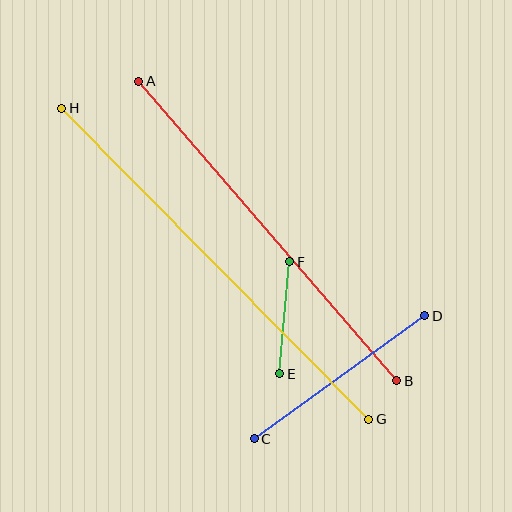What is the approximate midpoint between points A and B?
The midpoint is at approximately (268, 231) pixels.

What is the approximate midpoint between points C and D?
The midpoint is at approximately (340, 377) pixels.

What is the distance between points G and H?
The distance is approximately 437 pixels.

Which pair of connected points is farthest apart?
Points G and H are farthest apart.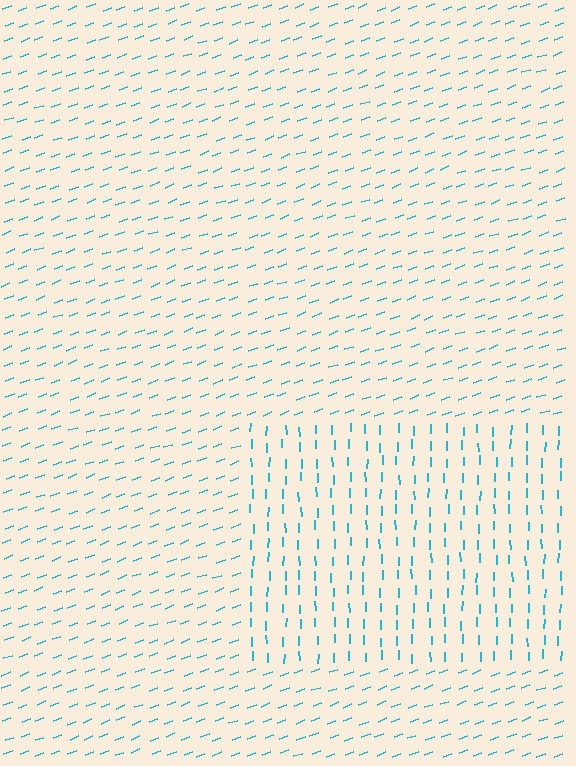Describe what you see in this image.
The image is filled with small cyan line segments. A rectangle region in the image has lines oriented differently from the surrounding lines, creating a visible texture boundary.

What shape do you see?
I see a rectangle.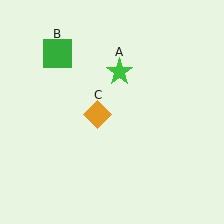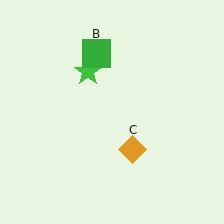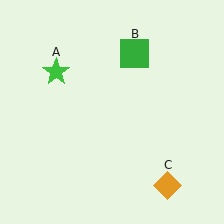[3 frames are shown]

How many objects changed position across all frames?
3 objects changed position: green star (object A), green square (object B), orange diamond (object C).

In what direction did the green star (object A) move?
The green star (object A) moved left.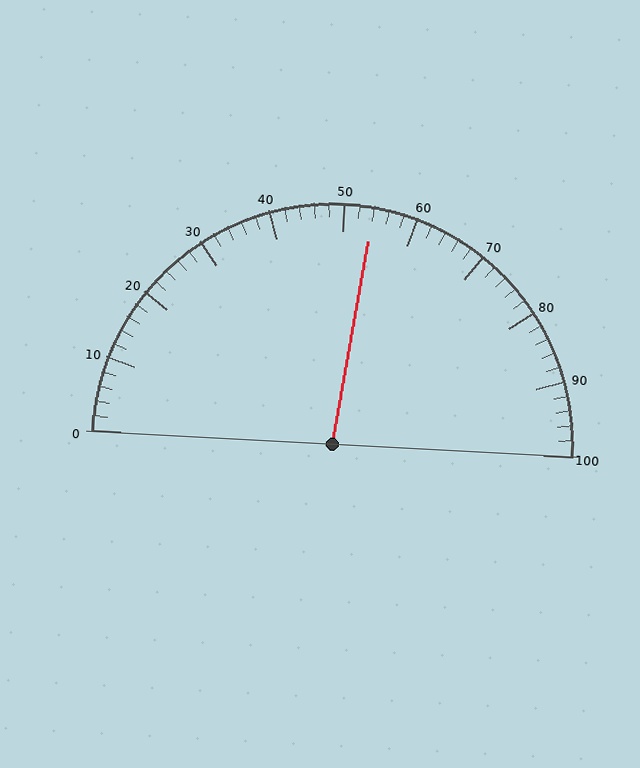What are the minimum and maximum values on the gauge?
The gauge ranges from 0 to 100.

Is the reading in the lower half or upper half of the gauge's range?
The reading is in the upper half of the range (0 to 100).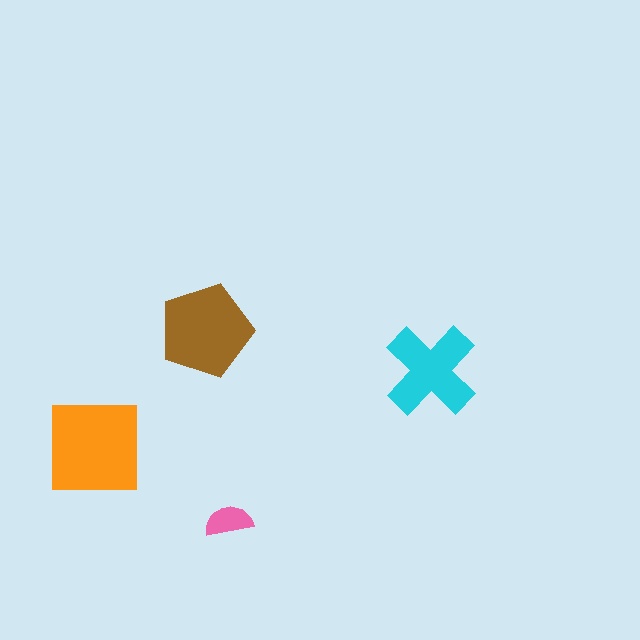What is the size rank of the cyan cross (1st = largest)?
3rd.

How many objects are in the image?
There are 4 objects in the image.